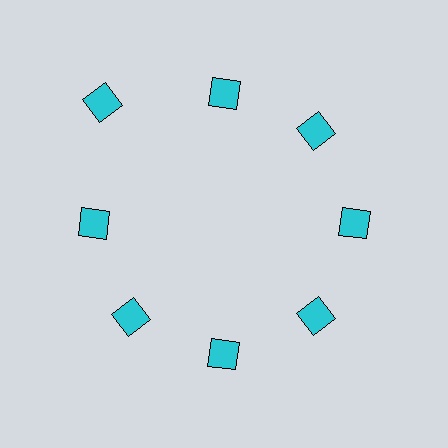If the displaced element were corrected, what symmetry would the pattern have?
It would have 8-fold rotational symmetry — the pattern would map onto itself every 45 degrees.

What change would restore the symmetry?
The symmetry would be restored by moving it inward, back onto the ring so that all 8 diamonds sit at equal angles and equal distance from the center.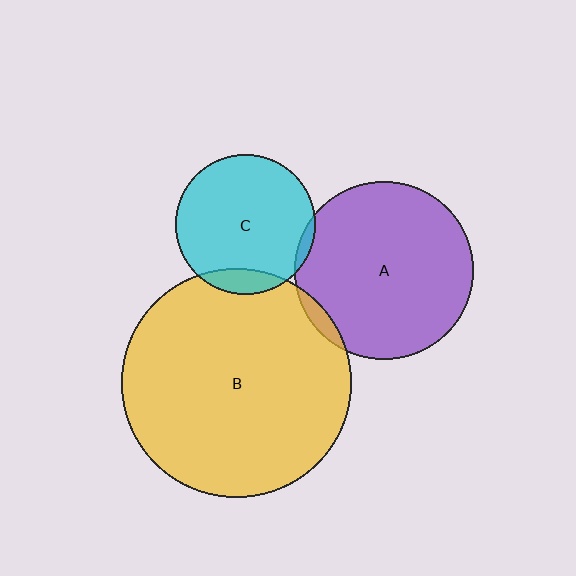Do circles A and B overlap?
Yes.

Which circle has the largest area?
Circle B (yellow).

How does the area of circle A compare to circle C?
Approximately 1.6 times.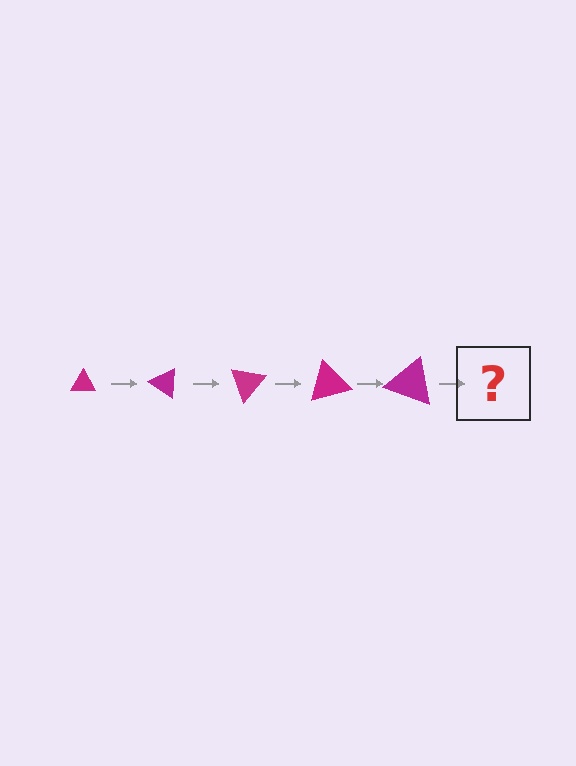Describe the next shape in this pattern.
It should be a triangle, larger than the previous one and rotated 175 degrees from the start.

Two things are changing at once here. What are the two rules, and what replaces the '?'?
The two rules are that the triangle grows larger each step and it rotates 35 degrees each step. The '?' should be a triangle, larger than the previous one and rotated 175 degrees from the start.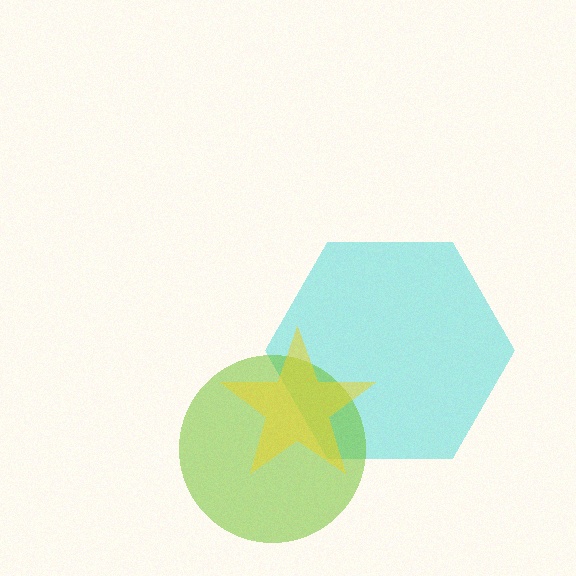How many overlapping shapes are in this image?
There are 3 overlapping shapes in the image.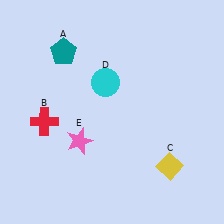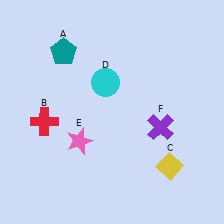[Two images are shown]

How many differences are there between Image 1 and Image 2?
There is 1 difference between the two images.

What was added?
A purple cross (F) was added in Image 2.